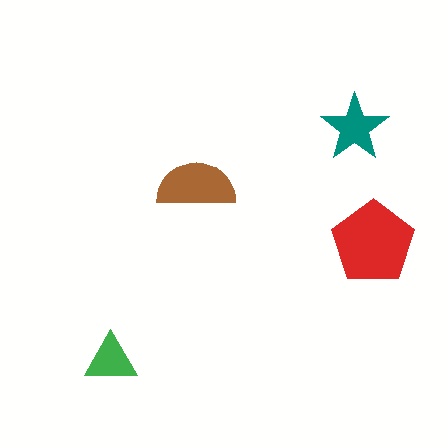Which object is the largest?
The red pentagon.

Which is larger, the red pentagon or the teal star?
The red pentagon.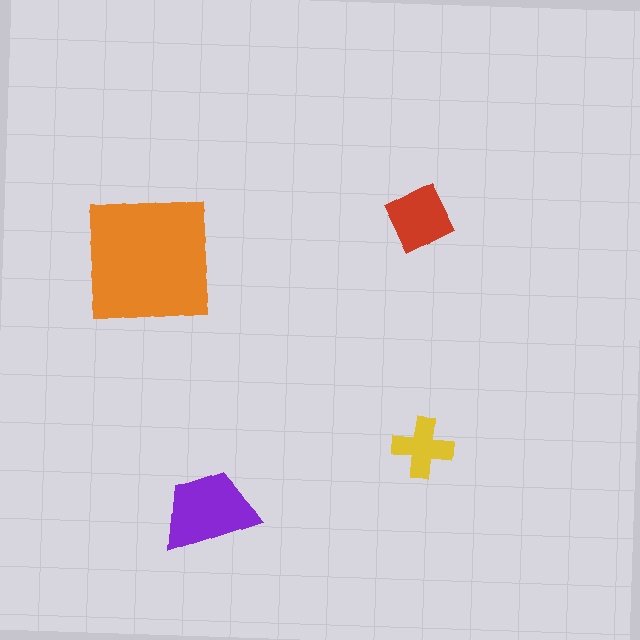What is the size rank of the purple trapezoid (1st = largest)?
2nd.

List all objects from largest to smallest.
The orange square, the purple trapezoid, the red diamond, the yellow cross.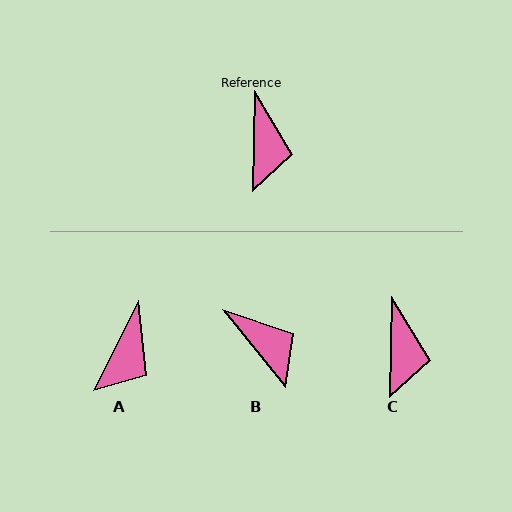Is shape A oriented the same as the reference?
No, it is off by about 25 degrees.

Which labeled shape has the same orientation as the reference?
C.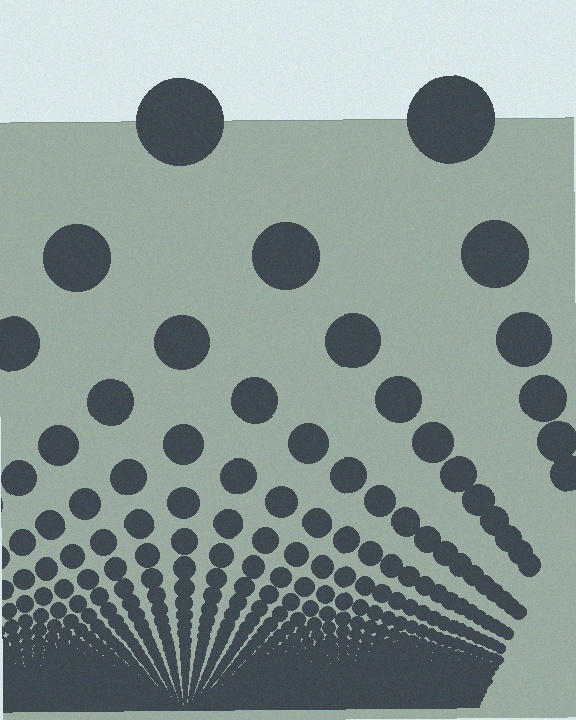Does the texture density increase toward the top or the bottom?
Density increases toward the bottom.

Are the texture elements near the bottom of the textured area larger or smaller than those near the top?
Smaller. The gradient is inverted — elements near the bottom are smaller and denser.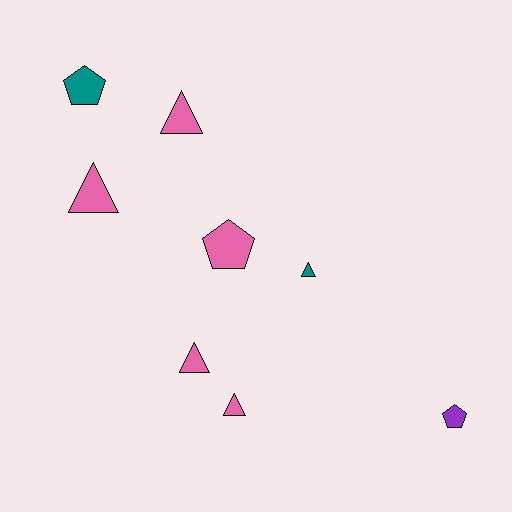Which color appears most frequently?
Pink, with 5 objects.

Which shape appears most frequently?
Triangle, with 5 objects.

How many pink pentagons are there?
There is 1 pink pentagon.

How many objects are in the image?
There are 8 objects.